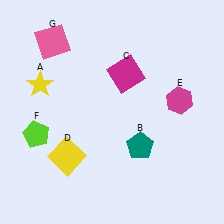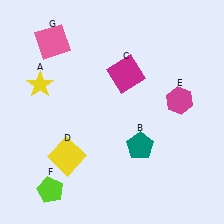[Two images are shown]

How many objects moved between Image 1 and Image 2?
1 object moved between the two images.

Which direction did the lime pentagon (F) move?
The lime pentagon (F) moved down.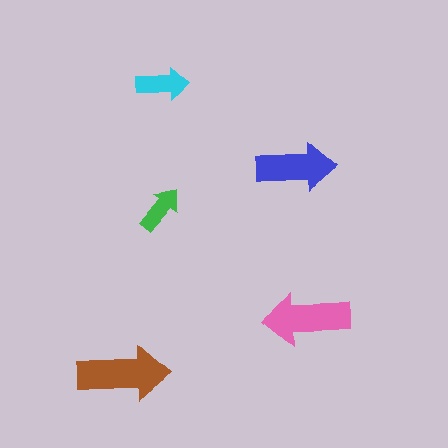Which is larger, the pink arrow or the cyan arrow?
The pink one.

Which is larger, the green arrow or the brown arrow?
The brown one.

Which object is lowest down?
The brown arrow is bottommost.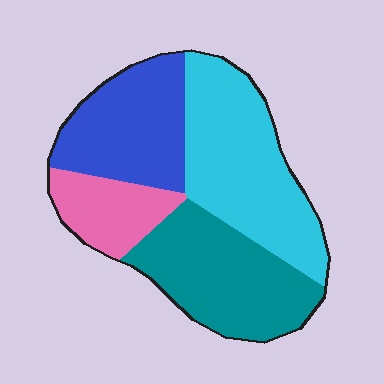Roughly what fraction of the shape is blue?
Blue takes up less than a quarter of the shape.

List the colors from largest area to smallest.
From largest to smallest: cyan, teal, blue, pink.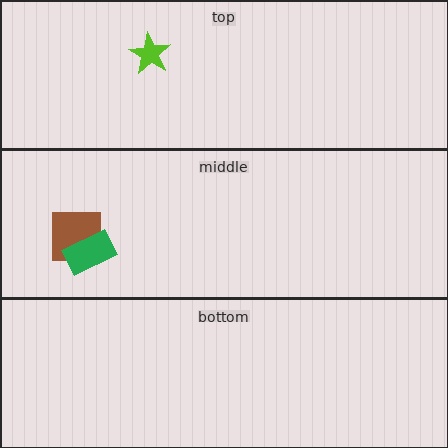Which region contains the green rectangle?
The middle region.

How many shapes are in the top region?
1.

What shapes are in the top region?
The lime star.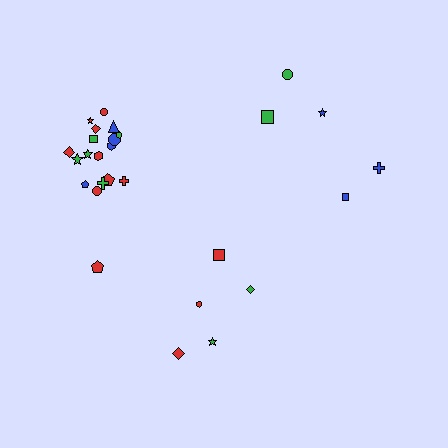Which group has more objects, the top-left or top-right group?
The top-left group.